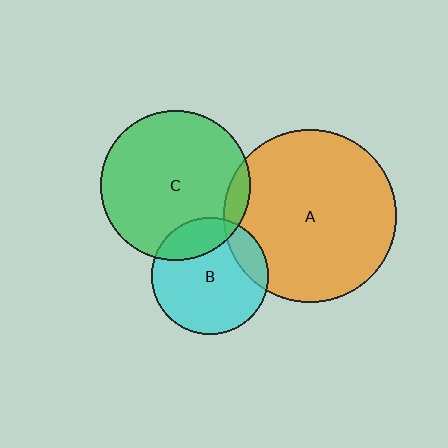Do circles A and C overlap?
Yes.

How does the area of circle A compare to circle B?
Approximately 2.2 times.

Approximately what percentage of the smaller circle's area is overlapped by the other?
Approximately 5%.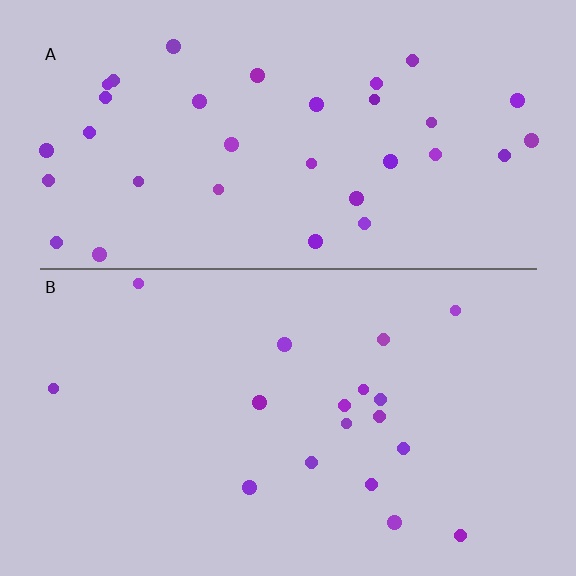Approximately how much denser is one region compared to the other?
Approximately 1.9× — region A over region B.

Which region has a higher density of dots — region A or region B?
A (the top).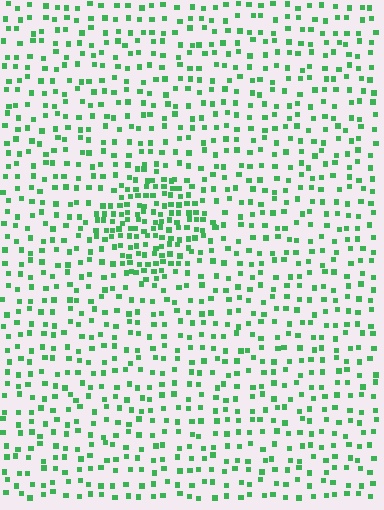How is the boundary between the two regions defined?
The boundary is defined by a change in element density (approximately 2.1x ratio). All elements are the same color, size, and shape.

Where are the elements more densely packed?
The elements are more densely packed inside the diamond boundary.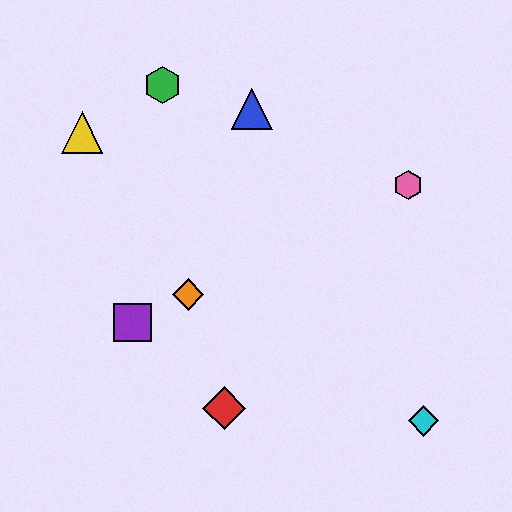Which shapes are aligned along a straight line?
The purple square, the orange diamond, the pink hexagon are aligned along a straight line.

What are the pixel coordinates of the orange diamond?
The orange diamond is at (188, 295).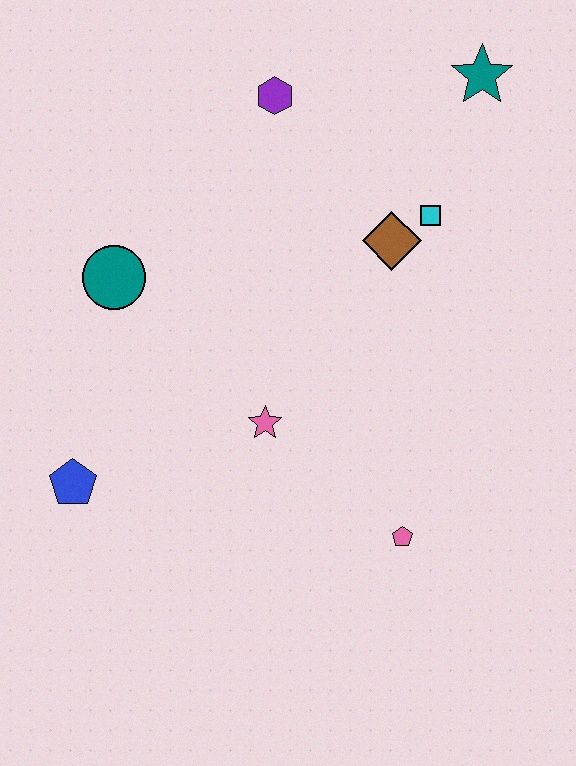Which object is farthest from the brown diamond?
The blue pentagon is farthest from the brown diamond.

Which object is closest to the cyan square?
The brown diamond is closest to the cyan square.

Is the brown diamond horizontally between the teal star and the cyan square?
No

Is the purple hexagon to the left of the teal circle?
No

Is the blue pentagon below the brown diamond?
Yes